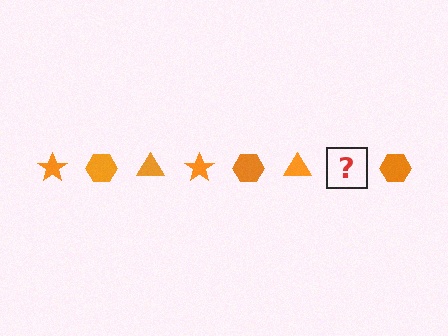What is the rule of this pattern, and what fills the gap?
The rule is that the pattern cycles through star, hexagon, triangle shapes in orange. The gap should be filled with an orange star.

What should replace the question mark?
The question mark should be replaced with an orange star.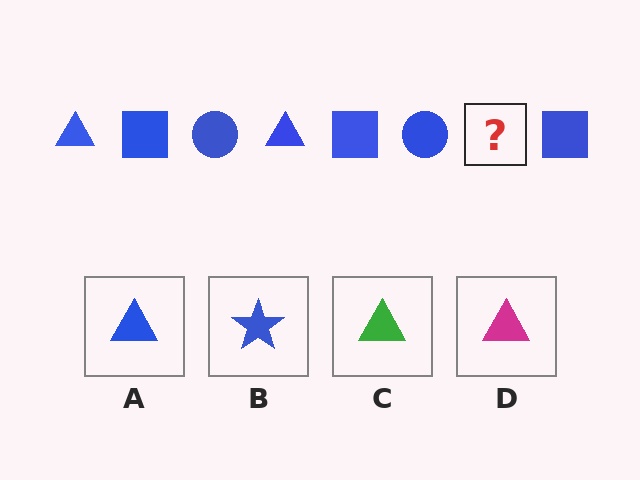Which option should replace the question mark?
Option A.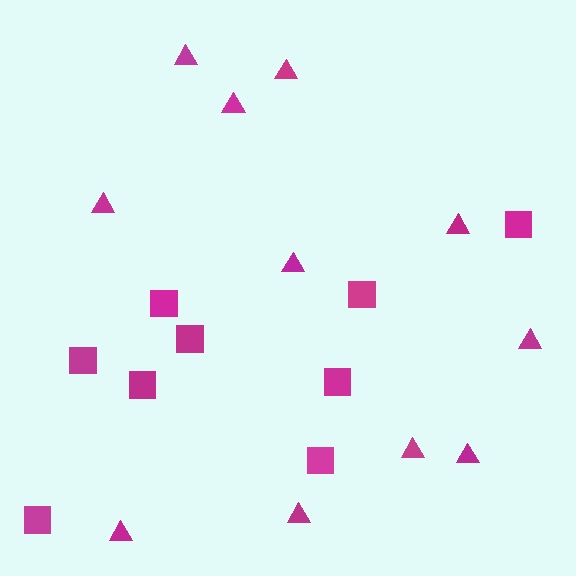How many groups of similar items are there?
There are 2 groups: one group of squares (9) and one group of triangles (11).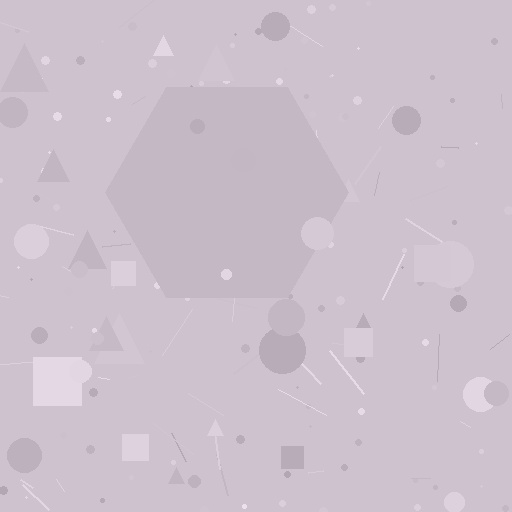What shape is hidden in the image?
A hexagon is hidden in the image.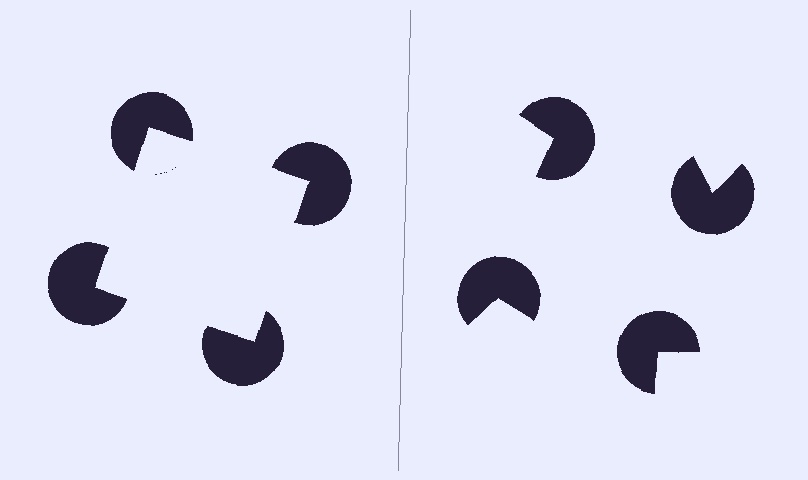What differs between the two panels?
The pac-man discs are positioned identically on both sides; only the wedge orientations differ. On the left they align to a square; on the right they are misaligned.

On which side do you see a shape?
An illusory square appears on the left side. On the right side the wedge cuts are rotated, so no coherent shape forms.